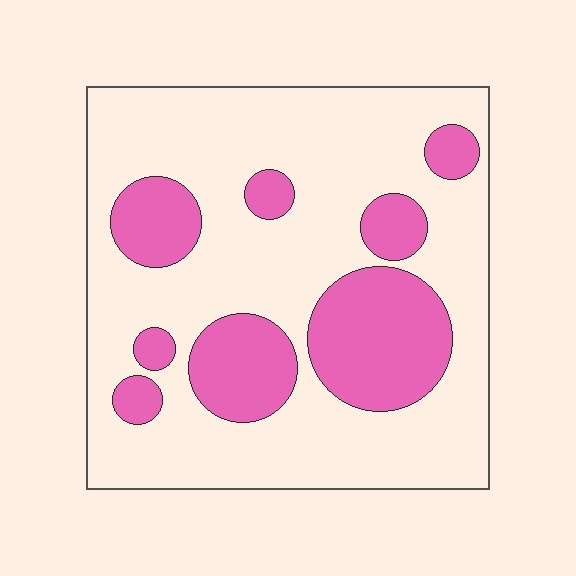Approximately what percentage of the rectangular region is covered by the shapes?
Approximately 25%.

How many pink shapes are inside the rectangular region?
8.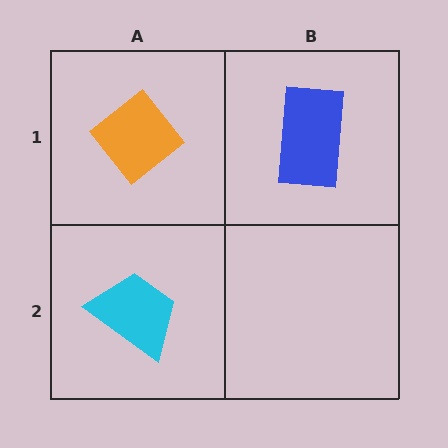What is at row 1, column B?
A blue rectangle.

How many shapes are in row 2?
1 shape.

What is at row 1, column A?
An orange diamond.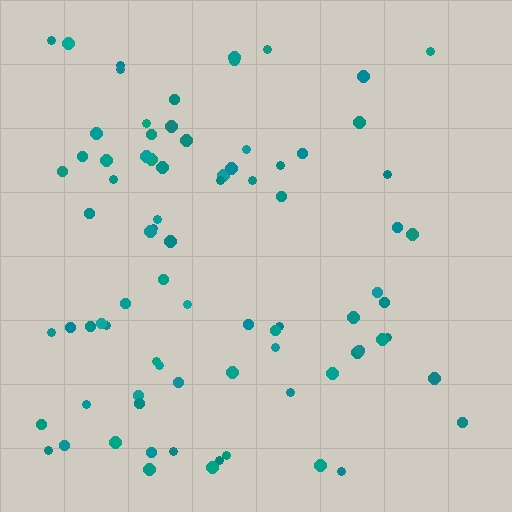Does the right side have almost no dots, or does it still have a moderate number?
Still a moderate number, just noticeably fewer than the left.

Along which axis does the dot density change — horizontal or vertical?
Horizontal.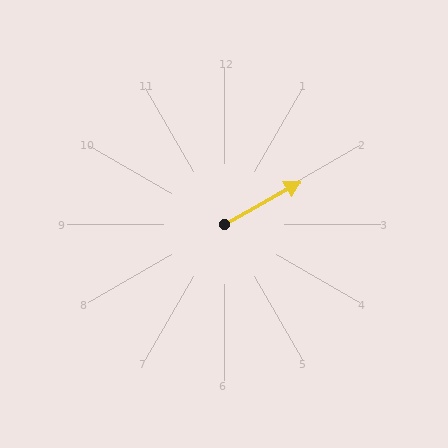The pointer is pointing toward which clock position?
Roughly 2 o'clock.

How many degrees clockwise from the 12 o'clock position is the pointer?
Approximately 61 degrees.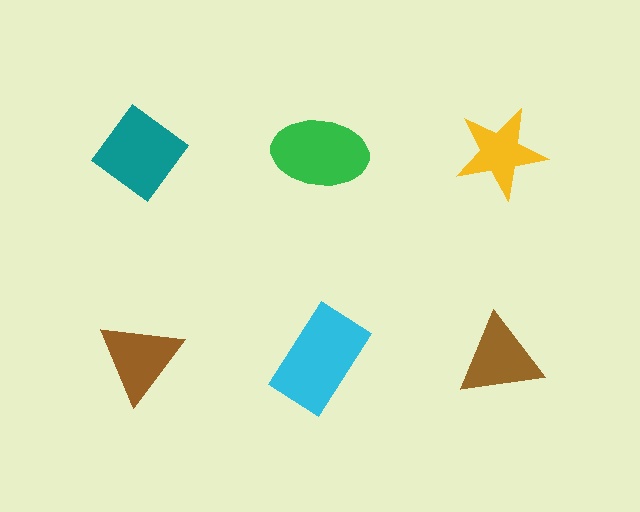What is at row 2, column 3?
A brown triangle.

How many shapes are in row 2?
3 shapes.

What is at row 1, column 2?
A green ellipse.